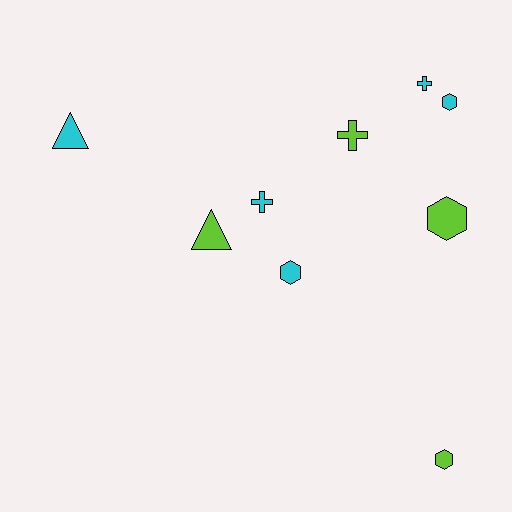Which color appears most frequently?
Cyan, with 5 objects.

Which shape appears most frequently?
Hexagon, with 4 objects.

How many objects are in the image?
There are 9 objects.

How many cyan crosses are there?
There are 2 cyan crosses.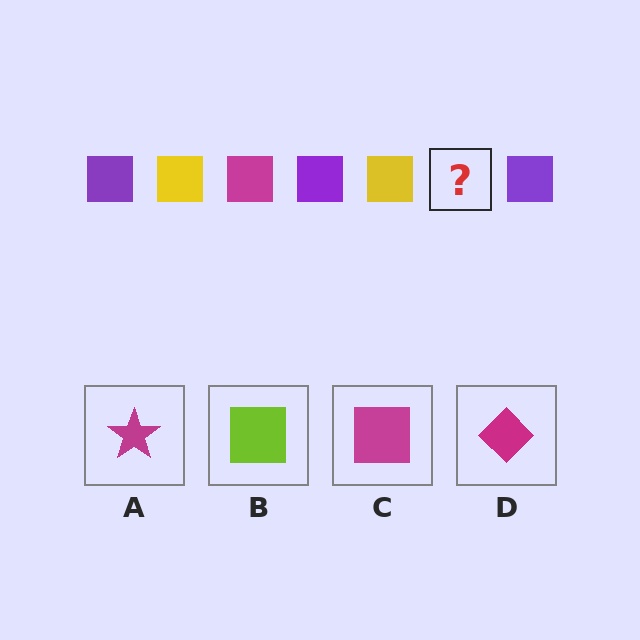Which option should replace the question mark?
Option C.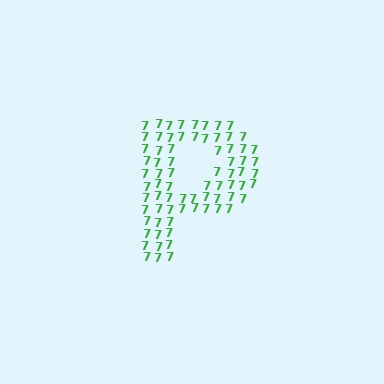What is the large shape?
The large shape is the letter P.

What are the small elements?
The small elements are digit 7's.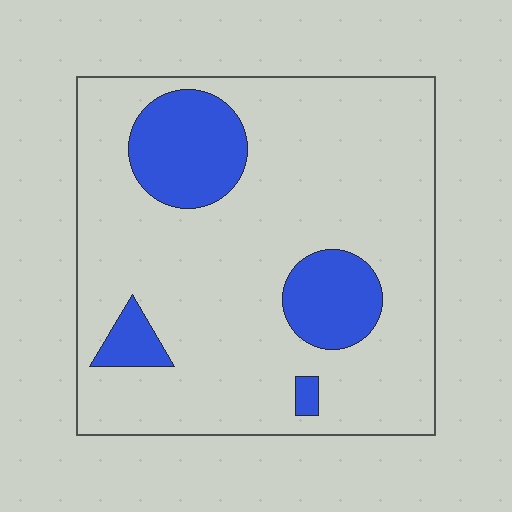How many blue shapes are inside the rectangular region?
4.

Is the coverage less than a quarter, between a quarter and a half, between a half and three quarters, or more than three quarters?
Less than a quarter.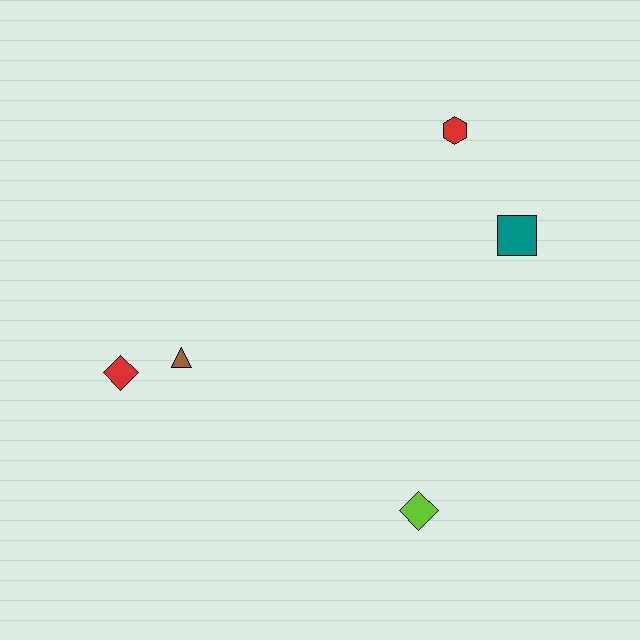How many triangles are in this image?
There is 1 triangle.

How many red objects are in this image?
There are 2 red objects.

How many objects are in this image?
There are 5 objects.